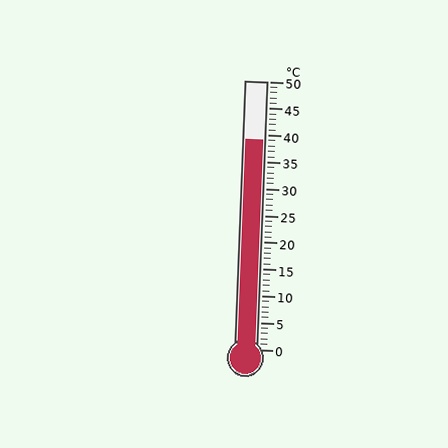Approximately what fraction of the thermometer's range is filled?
The thermometer is filled to approximately 80% of its range.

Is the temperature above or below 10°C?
The temperature is above 10°C.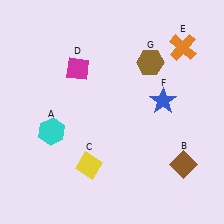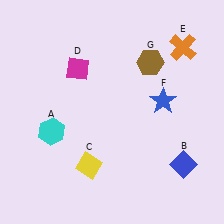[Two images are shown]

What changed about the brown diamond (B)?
In Image 1, B is brown. In Image 2, it changed to blue.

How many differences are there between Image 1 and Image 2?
There is 1 difference between the two images.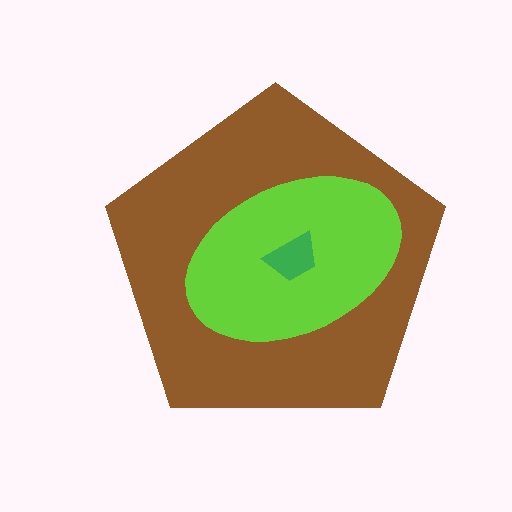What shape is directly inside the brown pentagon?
The lime ellipse.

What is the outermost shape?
The brown pentagon.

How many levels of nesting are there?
3.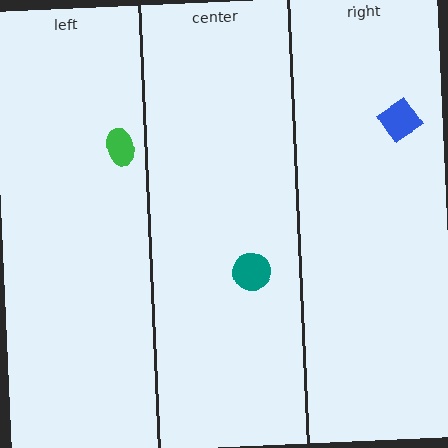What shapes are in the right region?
The blue diamond.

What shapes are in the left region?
The green ellipse.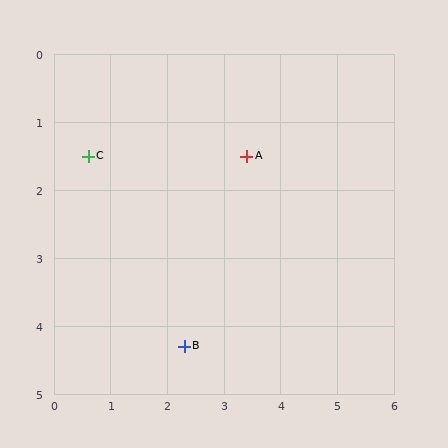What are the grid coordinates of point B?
Point B is at approximately (2.3, 4.3).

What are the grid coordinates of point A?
Point A is at approximately (3.4, 1.5).